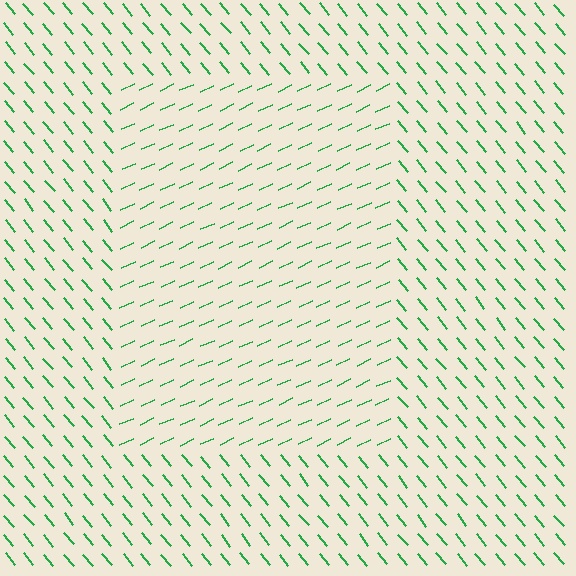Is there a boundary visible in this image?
Yes, there is a texture boundary formed by a change in line orientation.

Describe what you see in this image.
The image is filled with small green line segments. A rectangle region in the image has lines oriented differently from the surrounding lines, creating a visible texture boundary.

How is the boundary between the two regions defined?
The boundary is defined purely by a change in line orientation (approximately 75 degrees difference). All lines are the same color and thickness.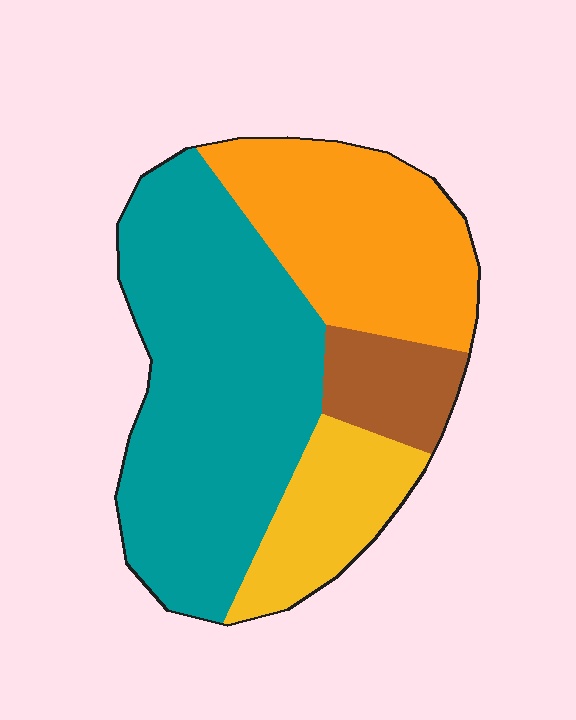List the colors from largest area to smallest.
From largest to smallest: teal, orange, yellow, brown.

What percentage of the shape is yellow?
Yellow takes up less than a quarter of the shape.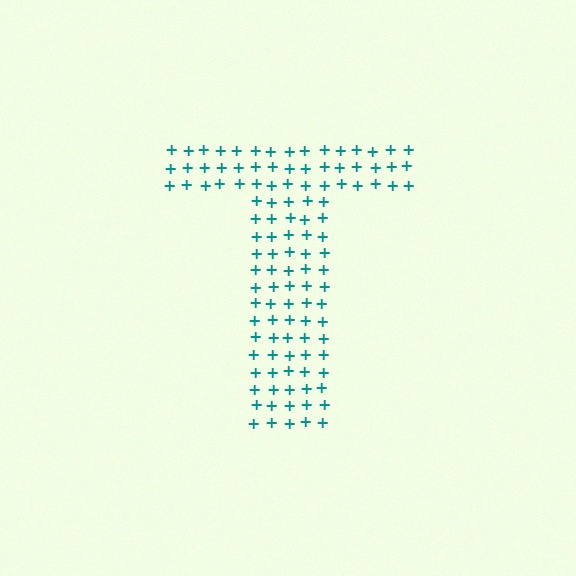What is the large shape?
The large shape is the letter T.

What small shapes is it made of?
It is made of small plus signs.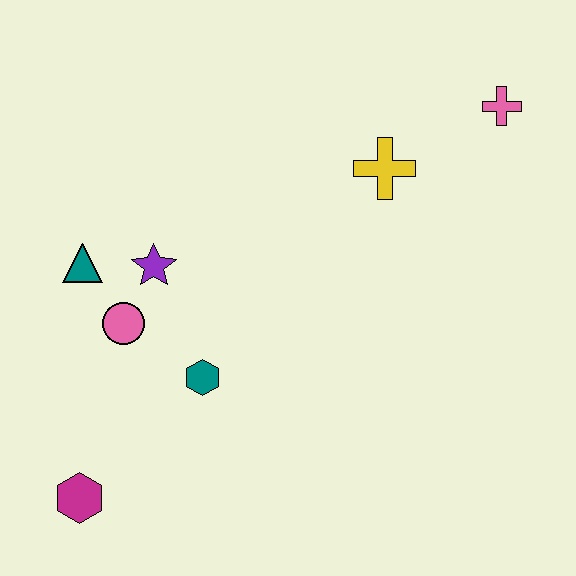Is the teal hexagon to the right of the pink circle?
Yes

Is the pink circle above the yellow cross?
No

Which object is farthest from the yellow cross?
The magenta hexagon is farthest from the yellow cross.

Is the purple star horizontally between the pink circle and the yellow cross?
Yes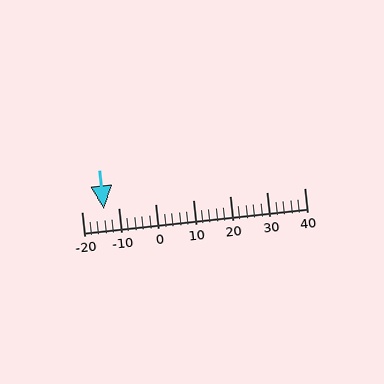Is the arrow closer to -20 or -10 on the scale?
The arrow is closer to -10.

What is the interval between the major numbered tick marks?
The major tick marks are spaced 10 units apart.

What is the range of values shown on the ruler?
The ruler shows values from -20 to 40.